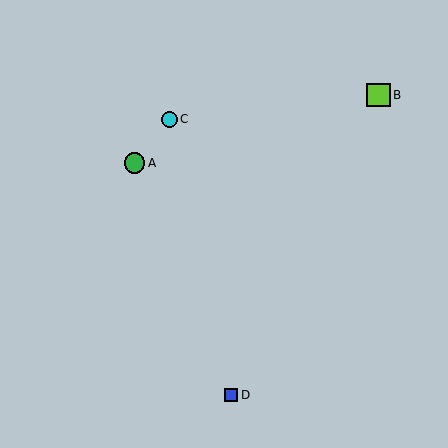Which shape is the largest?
The lime square (labeled B) is the largest.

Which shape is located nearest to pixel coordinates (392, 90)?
The lime square (labeled B) at (379, 95) is nearest to that location.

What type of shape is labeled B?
Shape B is a lime square.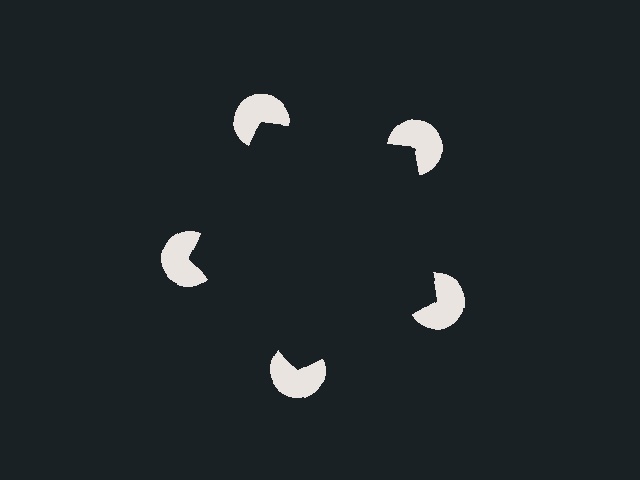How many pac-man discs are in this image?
There are 5 — one at each vertex of the illusory pentagon.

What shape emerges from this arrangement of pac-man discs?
An illusory pentagon — its edges are inferred from the aligned wedge cuts in the pac-man discs, not physically drawn.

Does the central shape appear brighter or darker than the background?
It typically appears slightly darker than the background, even though no actual brightness change is drawn.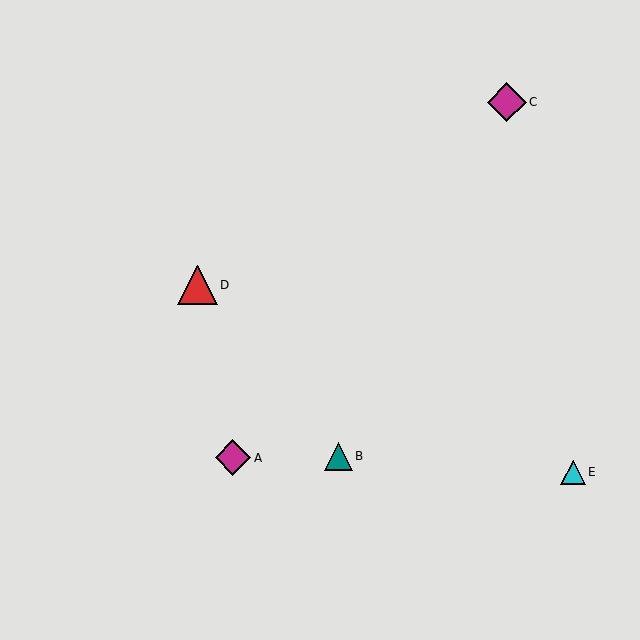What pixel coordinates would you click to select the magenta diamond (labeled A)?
Click at (233, 458) to select the magenta diamond A.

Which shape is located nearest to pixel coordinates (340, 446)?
The teal triangle (labeled B) at (339, 456) is nearest to that location.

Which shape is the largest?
The red triangle (labeled D) is the largest.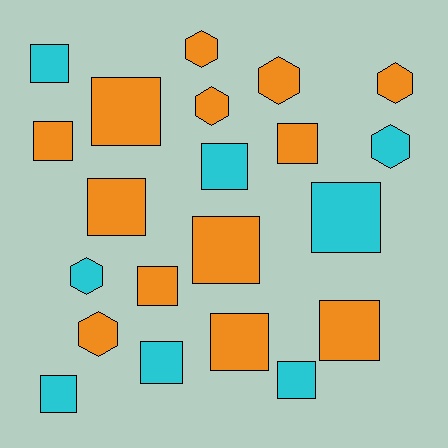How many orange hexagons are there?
There are 5 orange hexagons.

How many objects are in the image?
There are 21 objects.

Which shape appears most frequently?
Square, with 14 objects.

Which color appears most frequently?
Orange, with 13 objects.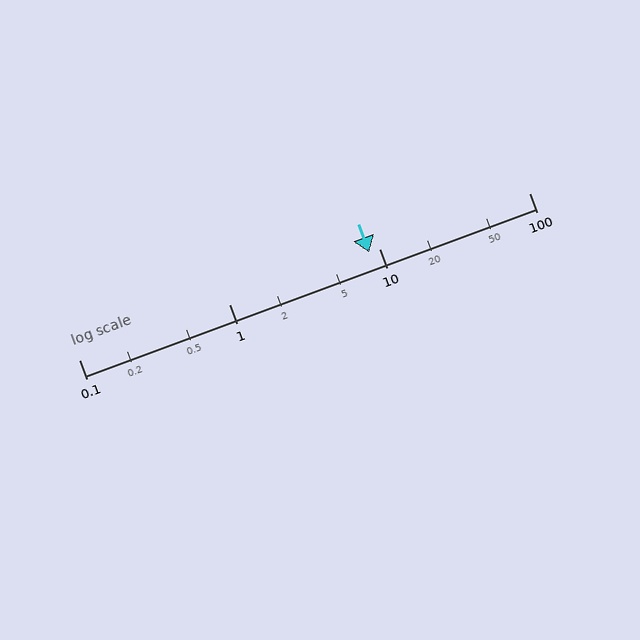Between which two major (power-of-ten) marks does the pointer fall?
The pointer is between 1 and 10.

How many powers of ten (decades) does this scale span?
The scale spans 3 decades, from 0.1 to 100.